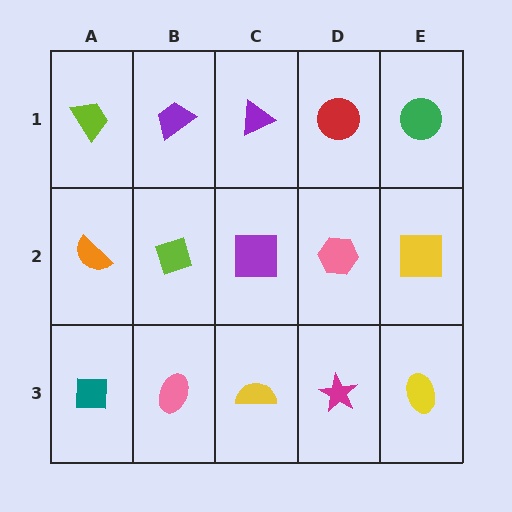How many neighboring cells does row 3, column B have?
3.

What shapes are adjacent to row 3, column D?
A pink hexagon (row 2, column D), a yellow semicircle (row 3, column C), a yellow ellipse (row 3, column E).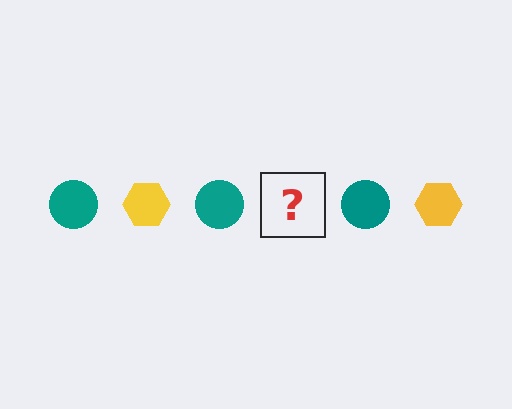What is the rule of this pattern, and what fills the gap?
The rule is that the pattern alternates between teal circle and yellow hexagon. The gap should be filled with a yellow hexagon.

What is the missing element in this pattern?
The missing element is a yellow hexagon.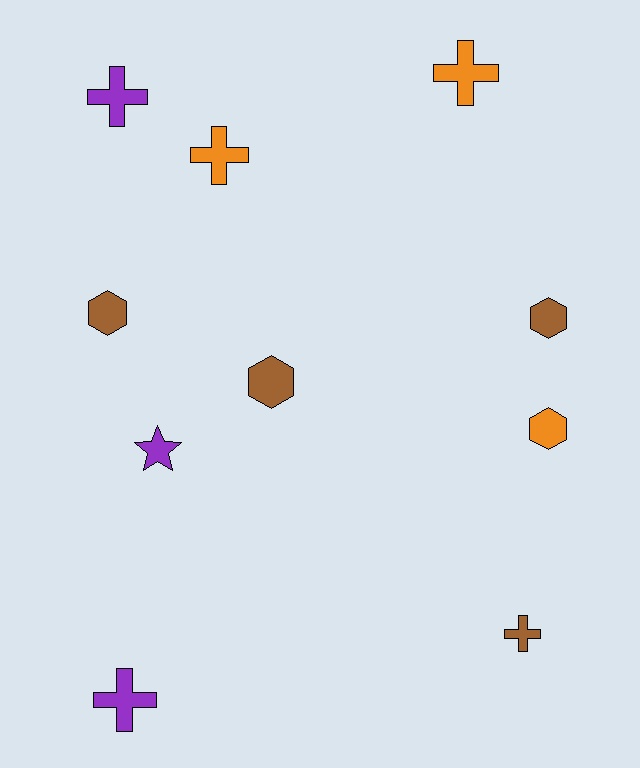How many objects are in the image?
There are 10 objects.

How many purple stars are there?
There is 1 purple star.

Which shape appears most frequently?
Cross, with 5 objects.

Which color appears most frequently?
Brown, with 4 objects.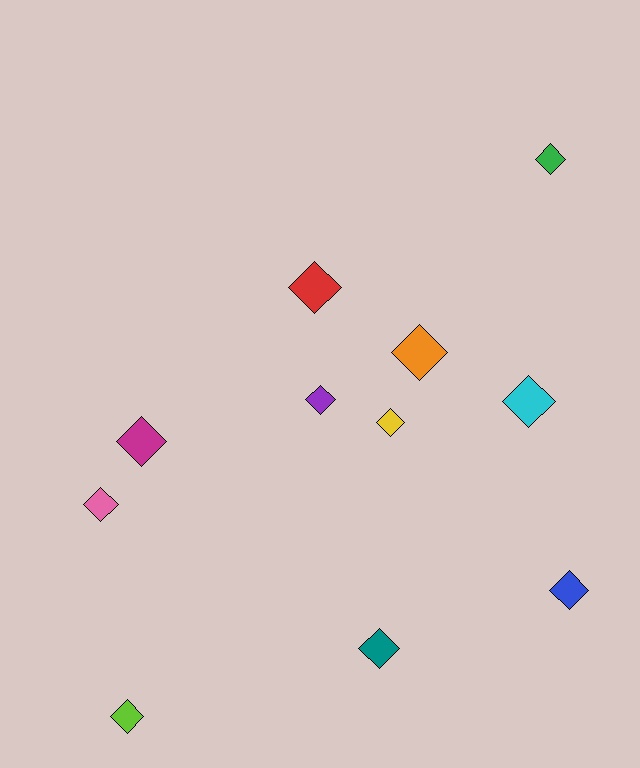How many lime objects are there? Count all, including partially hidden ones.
There is 1 lime object.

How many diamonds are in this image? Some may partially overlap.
There are 11 diamonds.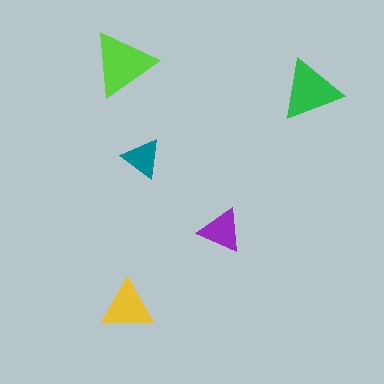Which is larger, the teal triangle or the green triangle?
The green one.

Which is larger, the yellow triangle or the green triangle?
The green one.